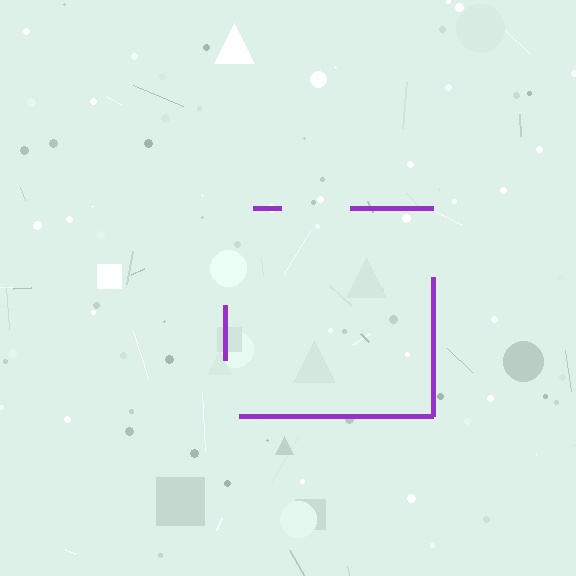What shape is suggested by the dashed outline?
The dashed outline suggests a square.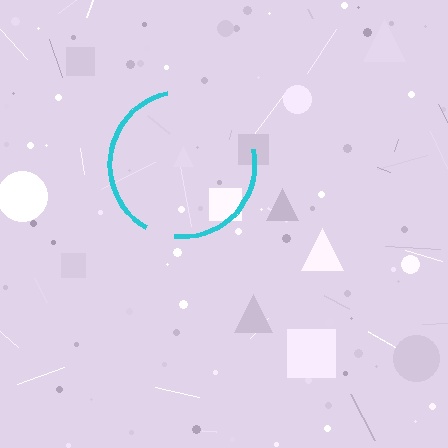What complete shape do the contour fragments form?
The contour fragments form a circle.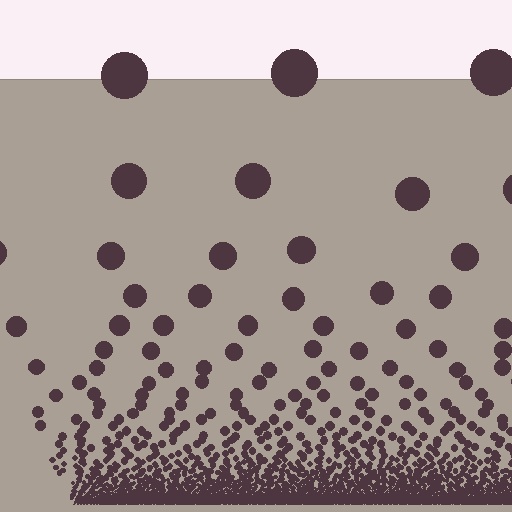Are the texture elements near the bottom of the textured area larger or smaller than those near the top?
Smaller. The gradient is inverted — elements near the bottom are smaller and denser.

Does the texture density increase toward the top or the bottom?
Density increases toward the bottom.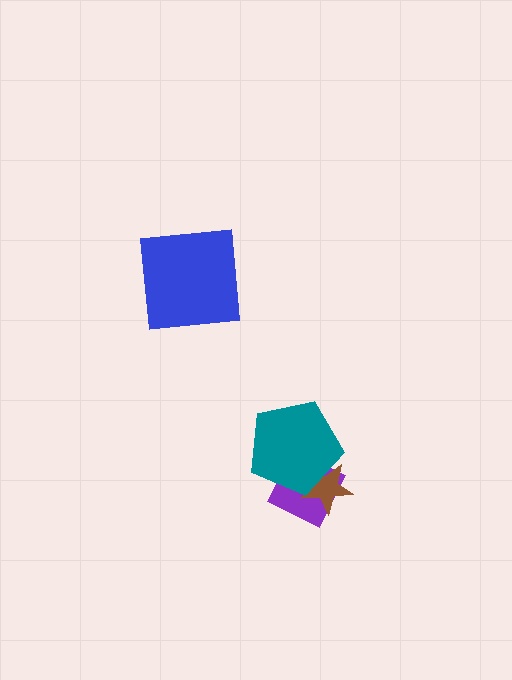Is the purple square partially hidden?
Yes, it is partially covered by another shape.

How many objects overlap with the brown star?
2 objects overlap with the brown star.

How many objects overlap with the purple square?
2 objects overlap with the purple square.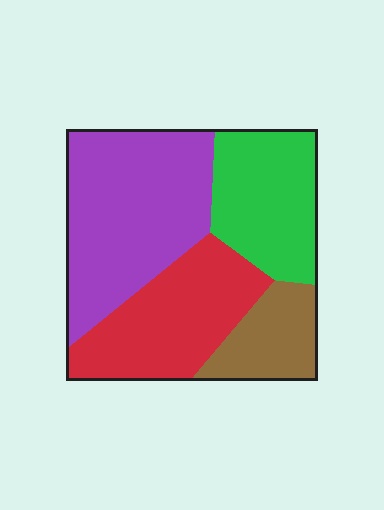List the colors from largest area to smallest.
From largest to smallest: purple, red, green, brown.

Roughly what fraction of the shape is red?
Red covers 26% of the shape.